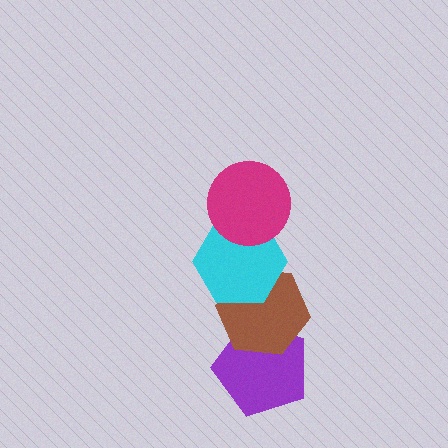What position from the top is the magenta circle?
The magenta circle is 1st from the top.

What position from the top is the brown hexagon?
The brown hexagon is 3rd from the top.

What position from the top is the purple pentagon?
The purple pentagon is 4th from the top.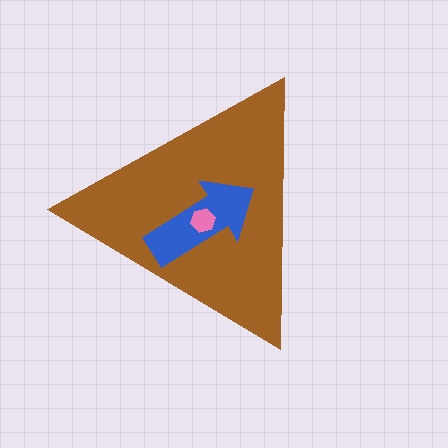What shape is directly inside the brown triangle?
The blue arrow.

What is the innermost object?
The pink hexagon.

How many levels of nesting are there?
3.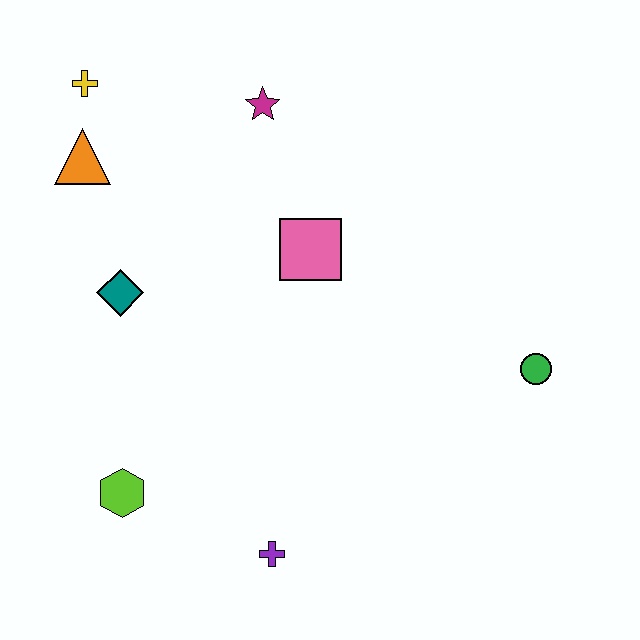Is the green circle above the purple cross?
Yes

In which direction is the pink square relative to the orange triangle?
The pink square is to the right of the orange triangle.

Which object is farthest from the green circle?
The yellow cross is farthest from the green circle.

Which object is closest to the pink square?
The magenta star is closest to the pink square.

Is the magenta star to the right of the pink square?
No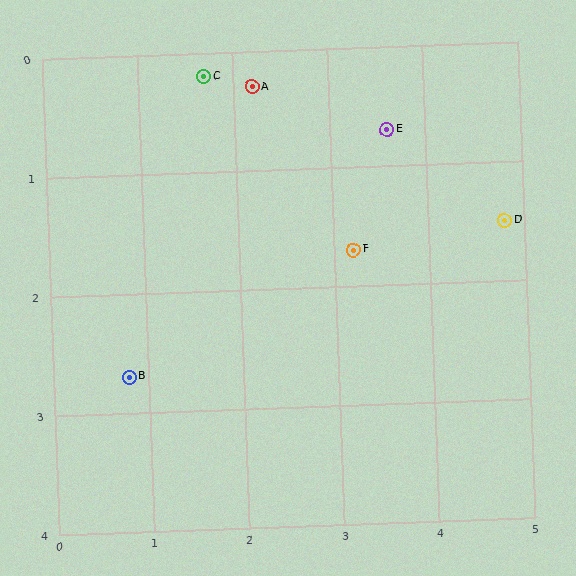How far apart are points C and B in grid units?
Points C and B are about 2.7 grid units apart.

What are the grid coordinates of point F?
Point F is at approximately (3.2, 1.7).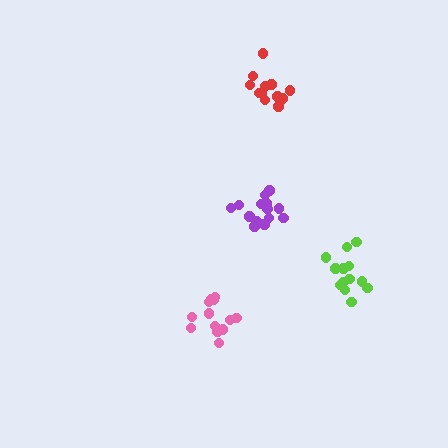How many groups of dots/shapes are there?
There are 4 groups.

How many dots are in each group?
Group 1: 15 dots, Group 2: 13 dots, Group 3: 14 dots, Group 4: 13 dots (55 total).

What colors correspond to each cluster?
The clusters are colored: purple, pink, lime, red.